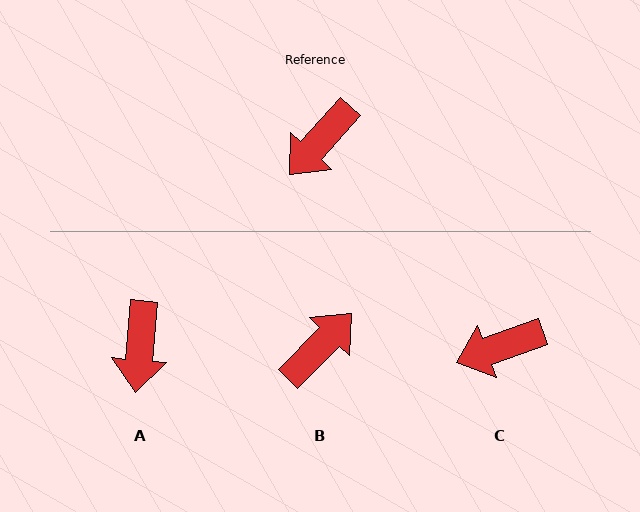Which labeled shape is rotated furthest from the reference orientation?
B, about 178 degrees away.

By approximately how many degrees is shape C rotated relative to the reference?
Approximately 28 degrees clockwise.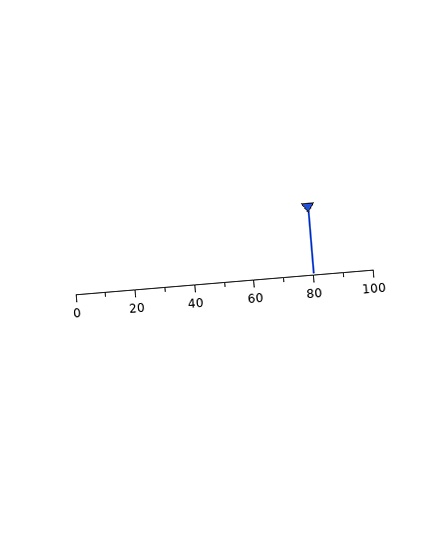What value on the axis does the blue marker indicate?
The marker indicates approximately 80.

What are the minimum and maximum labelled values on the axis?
The axis runs from 0 to 100.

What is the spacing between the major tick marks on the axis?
The major ticks are spaced 20 apart.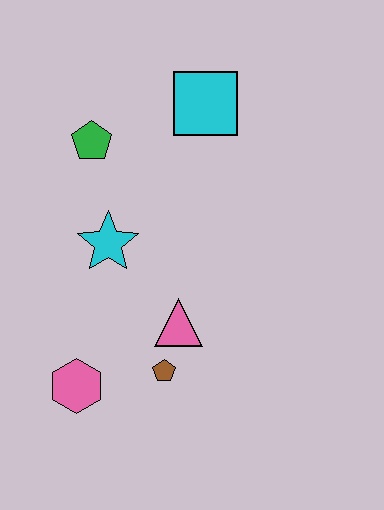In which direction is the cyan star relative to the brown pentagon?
The cyan star is above the brown pentagon.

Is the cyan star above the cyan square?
No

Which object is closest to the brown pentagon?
The pink triangle is closest to the brown pentagon.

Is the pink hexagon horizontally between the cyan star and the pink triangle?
No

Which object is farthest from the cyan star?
The cyan square is farthest from the cyan star.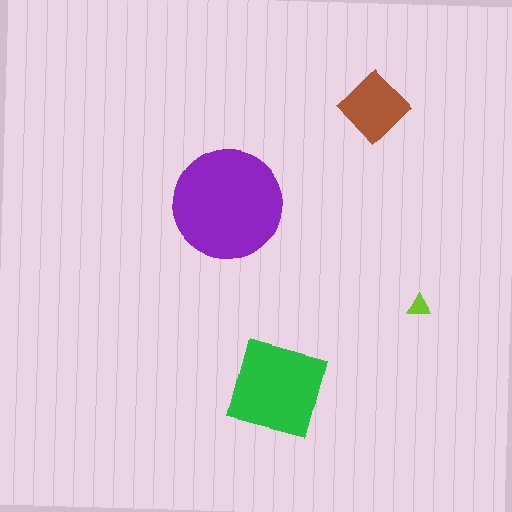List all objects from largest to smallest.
The purple circle, the green square, the brown diamond, the lime triangle.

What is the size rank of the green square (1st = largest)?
2nd.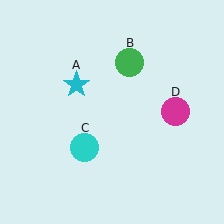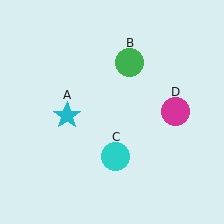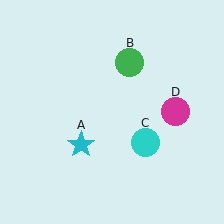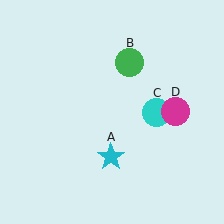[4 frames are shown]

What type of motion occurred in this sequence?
The cyan star (object A), cyan circle (object C) rotated counterclockwise around the center of the scene.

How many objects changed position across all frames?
2 objects changed position: cyan star (object A), cyan circle (object C).